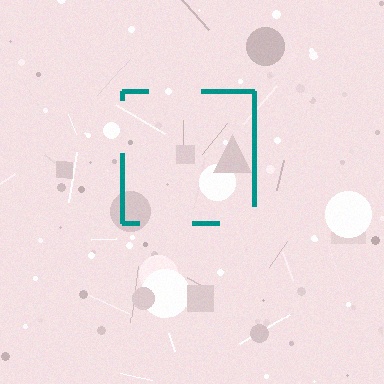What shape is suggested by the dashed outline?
The dashed outline suggests a square.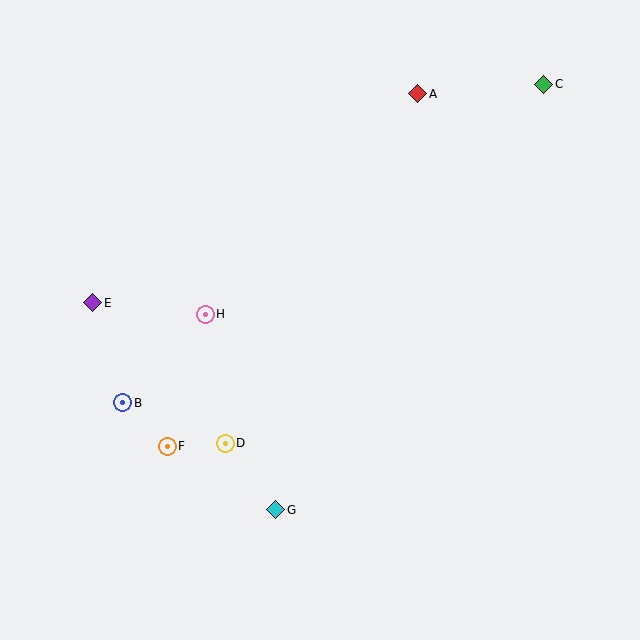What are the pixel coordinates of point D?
Point D is at (225, 443).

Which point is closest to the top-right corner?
Point C is closest to the top-right corner.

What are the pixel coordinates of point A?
Point A is at (418, 94).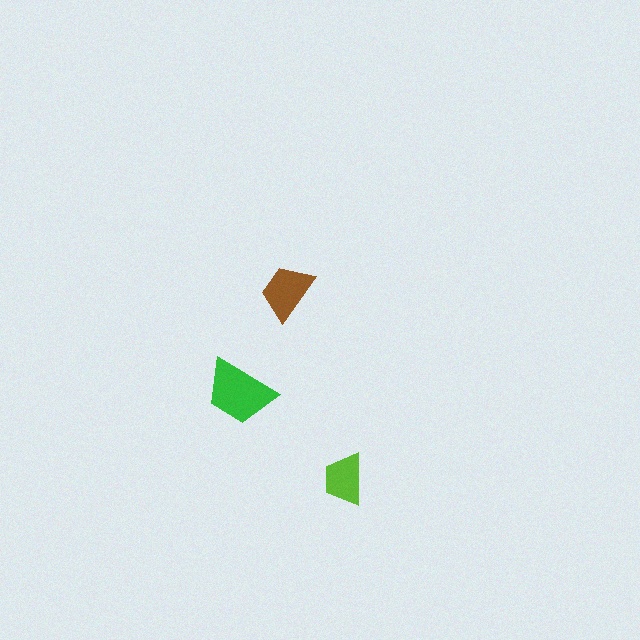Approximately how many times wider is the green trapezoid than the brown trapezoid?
About 1.5 times wider.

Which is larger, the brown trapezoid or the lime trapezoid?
The brown one.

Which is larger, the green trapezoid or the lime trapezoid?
The green one.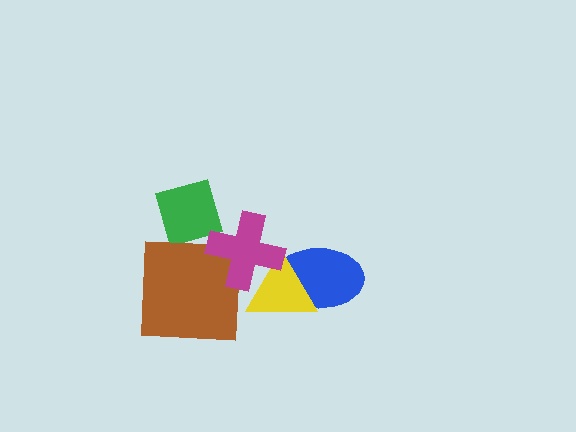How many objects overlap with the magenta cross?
3 objects overlap with the magenta cross.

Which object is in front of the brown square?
The magenta cross is in front of the brown square.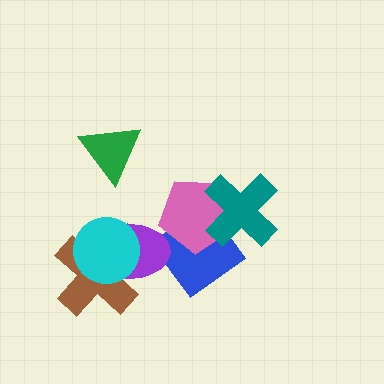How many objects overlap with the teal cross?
2 objects overlap with the teal cross.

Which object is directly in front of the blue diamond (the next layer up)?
The pink pentagon is directly in front of the blue diamond.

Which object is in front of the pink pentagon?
The teal cross is in front of the pink pentagon.